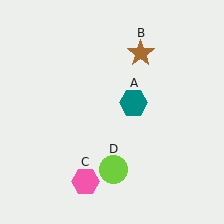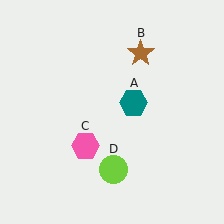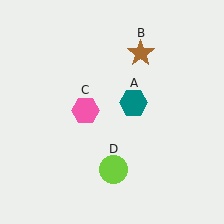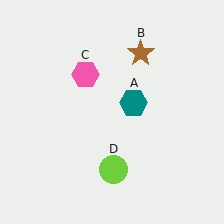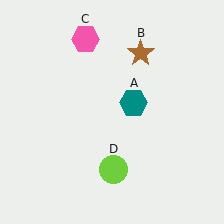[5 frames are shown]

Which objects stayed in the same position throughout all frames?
Teal hexagon (object A) and brown star (object B) and lime circle (object D) remained stationary.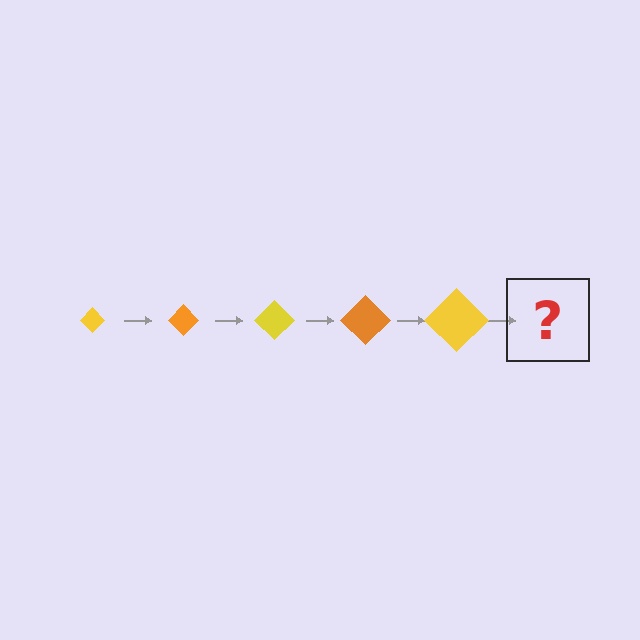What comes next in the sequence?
The next element should be an orange diamond, larger than the previous one.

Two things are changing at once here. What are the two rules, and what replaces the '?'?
The two rules are that the diamond grows larger each step and the color cycles through yellow and orange. The '?' should be an orange diamond, larger than the previous one.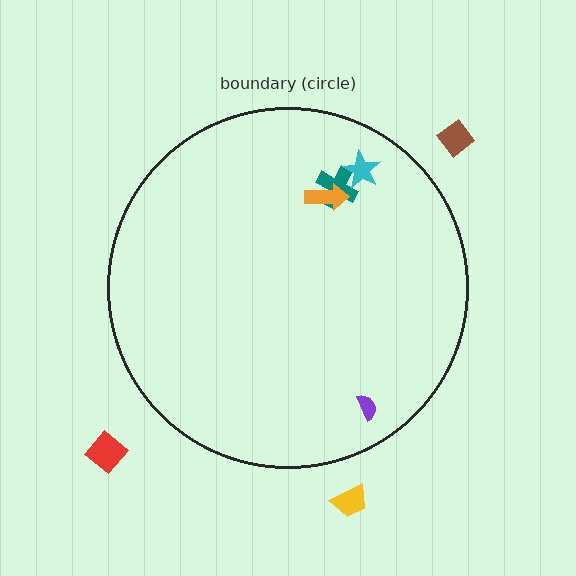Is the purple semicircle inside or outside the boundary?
Inside.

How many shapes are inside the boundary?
4 inside, 3 outside.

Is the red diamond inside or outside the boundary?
Outside.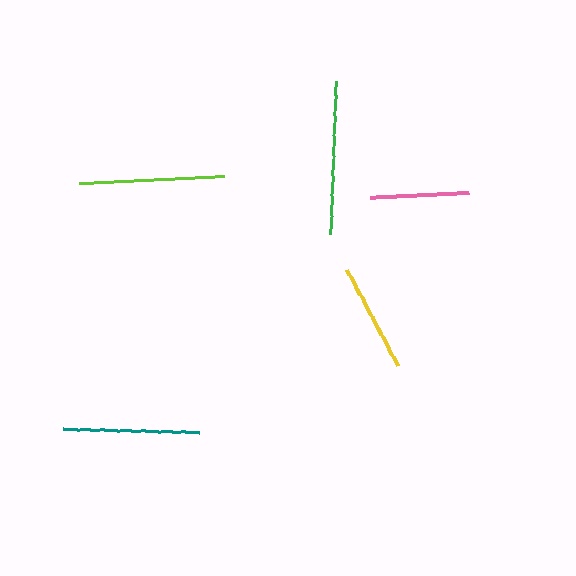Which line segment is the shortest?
The pink line is the shortest at approximately 99 pixels.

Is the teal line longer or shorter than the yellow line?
The teal line is longer than the yellow line.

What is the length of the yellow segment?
The yellow segment is approximately 109 pixels long.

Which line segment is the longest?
The green line is the longest at approximately 152 pixels.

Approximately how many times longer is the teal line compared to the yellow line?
The teal line is approximately 1.3 times the length of the yellow line.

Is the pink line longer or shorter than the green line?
The green line is longer than the pink line.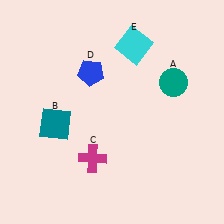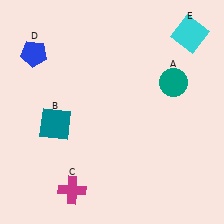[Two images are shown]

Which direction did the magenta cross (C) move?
The magenta cross (C) moved down.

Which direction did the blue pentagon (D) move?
The blue pentagon (D) moved left.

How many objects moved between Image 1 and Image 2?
3 objects moved between the two images.